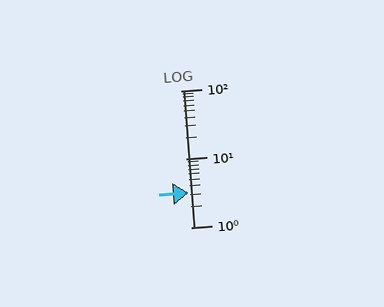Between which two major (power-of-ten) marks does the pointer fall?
The pointer is between 1 and 10.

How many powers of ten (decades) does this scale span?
The scale spans 2 decades, from 1 to 100.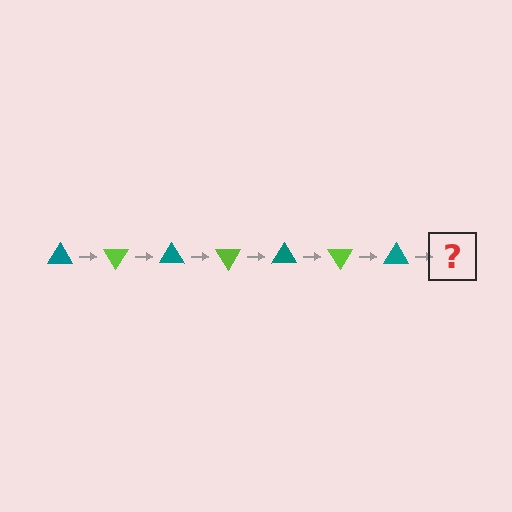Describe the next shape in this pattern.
It should be a lime triangle, rotated 420 degrees from the start.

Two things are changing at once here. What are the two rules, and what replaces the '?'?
The two rules are that it rotates 60 degrees each step and the color cycles through teal and lime. The '?' should be a lime triangle, rotated 420 degrees from the start.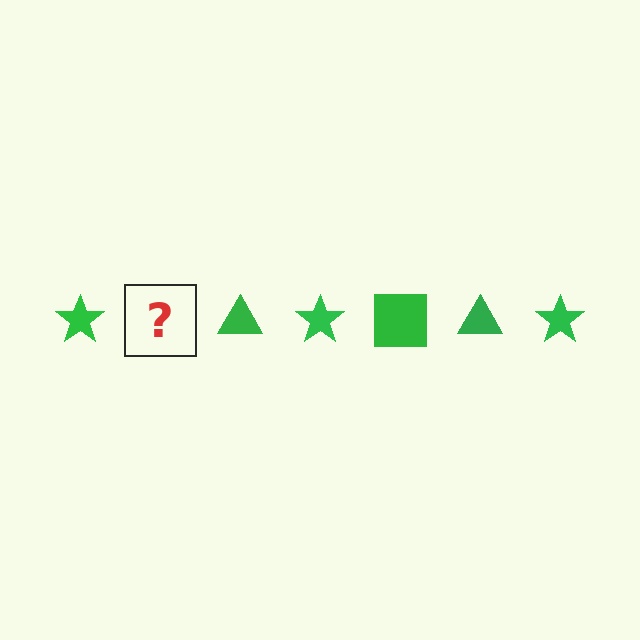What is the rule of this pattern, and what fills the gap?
The rule is that the pattern cycles through star, square, triangle shapes in green. The gap should be filled with a green square.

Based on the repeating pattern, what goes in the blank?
The blank should be a green square.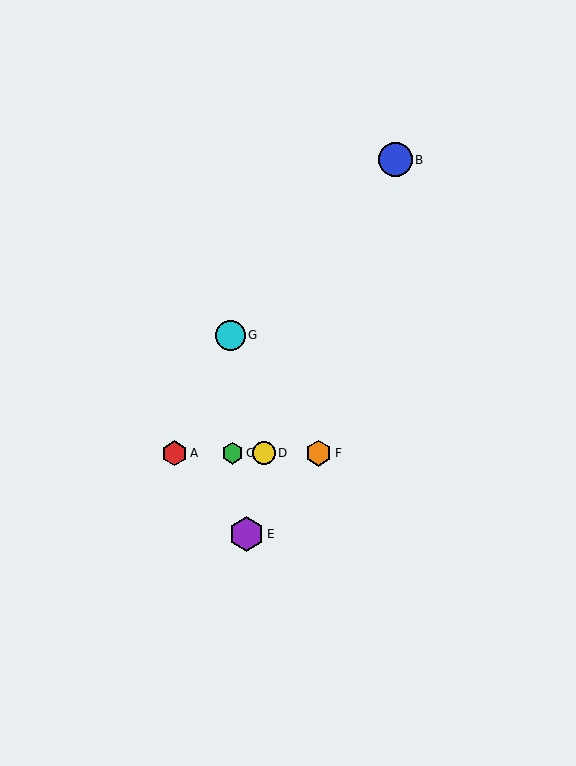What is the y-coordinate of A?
Object A is at y≈453.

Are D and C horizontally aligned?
Yes, both are at y≈453.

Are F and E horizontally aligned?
No, F is at y≈453 and E is at y≈534.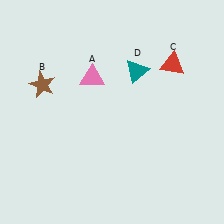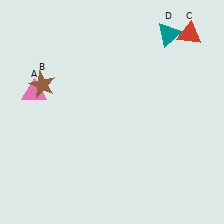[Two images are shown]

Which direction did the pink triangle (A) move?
The pink triangle (A) moved left.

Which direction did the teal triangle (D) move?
The teal triangle (D) moved up.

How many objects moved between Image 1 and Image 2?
3 objects moved between the two images.